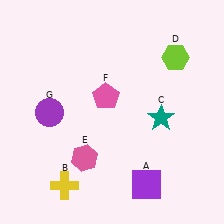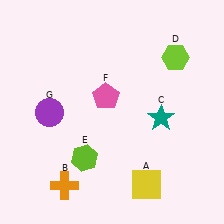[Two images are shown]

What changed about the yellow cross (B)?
In Image 1, B is yellow. In Image 2, it changed to orange.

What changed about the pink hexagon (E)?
In Image 1, E is pink. In Image 2, it changed to lime.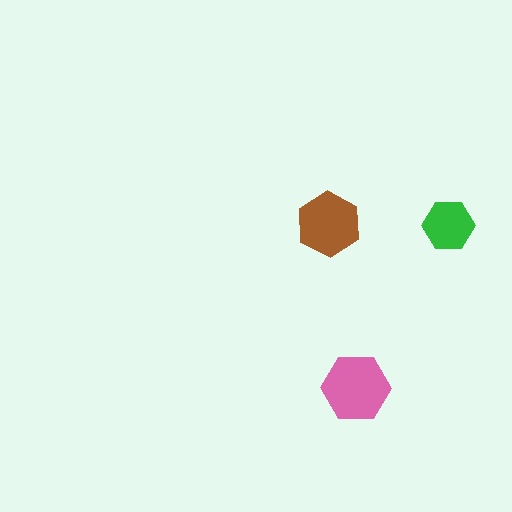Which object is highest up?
The brown hexagon is topmost.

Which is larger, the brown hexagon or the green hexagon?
The brown one.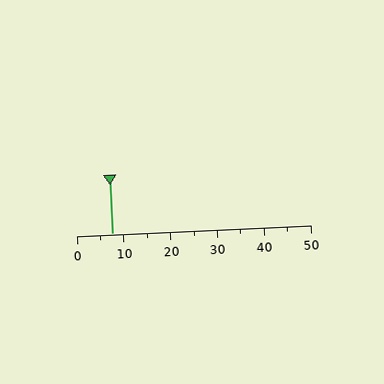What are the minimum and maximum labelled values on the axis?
The axis runs from 0 to 50.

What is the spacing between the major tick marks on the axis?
The major ticks are spaced 10 apart.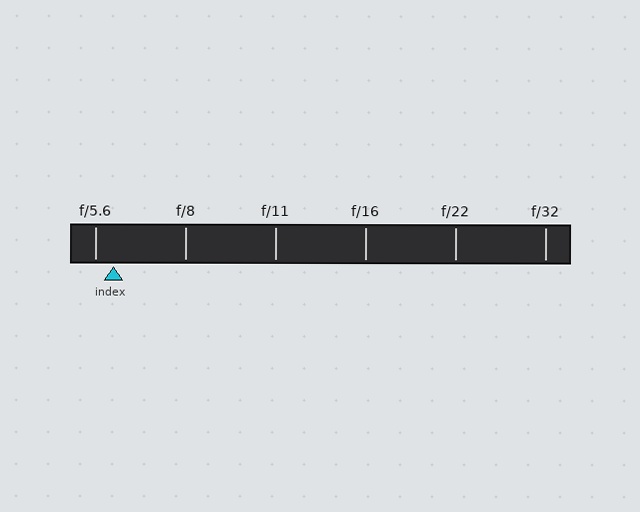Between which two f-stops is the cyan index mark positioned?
The index mark is between f/5.6 and f/8.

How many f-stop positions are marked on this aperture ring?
There are 6 f-stop positions marked.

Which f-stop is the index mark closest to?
The index mark is closest to f/5.6.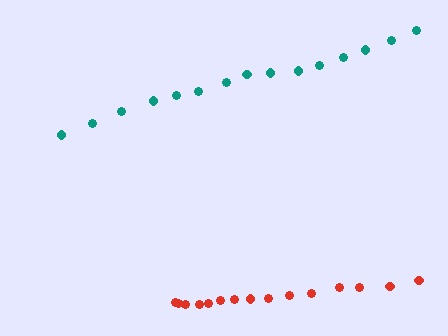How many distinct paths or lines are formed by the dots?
There are 2 distinct paths.